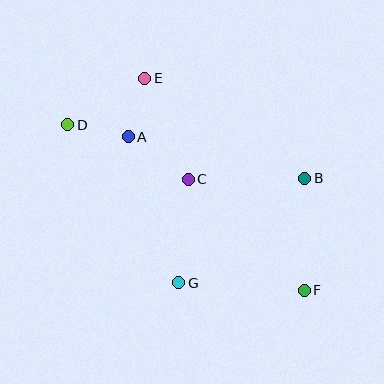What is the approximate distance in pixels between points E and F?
The distance between E and F is approximately 265 pixels.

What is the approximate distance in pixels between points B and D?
The distance between B and D is approximately 243 pixels.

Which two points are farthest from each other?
Points D and F are farthest from each other.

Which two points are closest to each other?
Points A and E are closest to each other.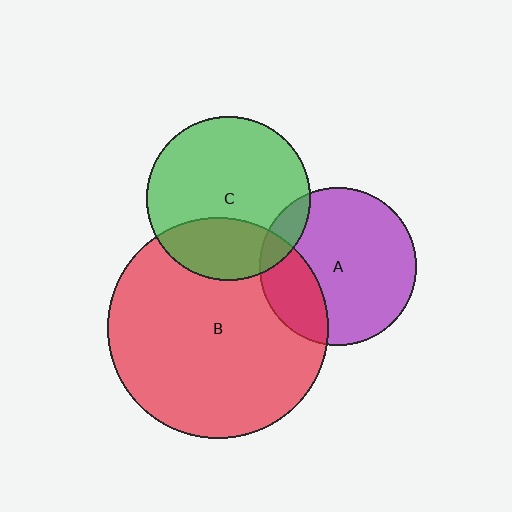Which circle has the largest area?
Circle B (red).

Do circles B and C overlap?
Yes.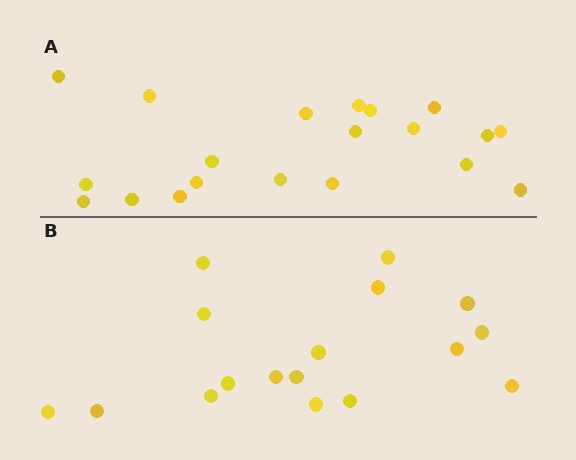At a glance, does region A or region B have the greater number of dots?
Region A (the top region) has more dots.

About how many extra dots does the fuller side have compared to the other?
Region A has just a few more — roughly 2 or 3 more dots than region B.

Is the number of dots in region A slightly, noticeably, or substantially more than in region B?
Region A has only slightly more — the two regions are fairly close. The ratio is roughly 1.2 to 1.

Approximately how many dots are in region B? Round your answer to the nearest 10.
About 20 dots. (The exact count is 17, which rounds to 20.)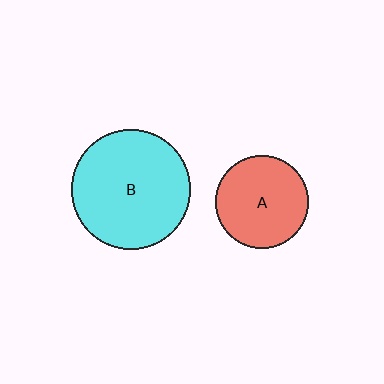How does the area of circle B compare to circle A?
Approximately 1.6 times.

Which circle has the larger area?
Circle B (cyan).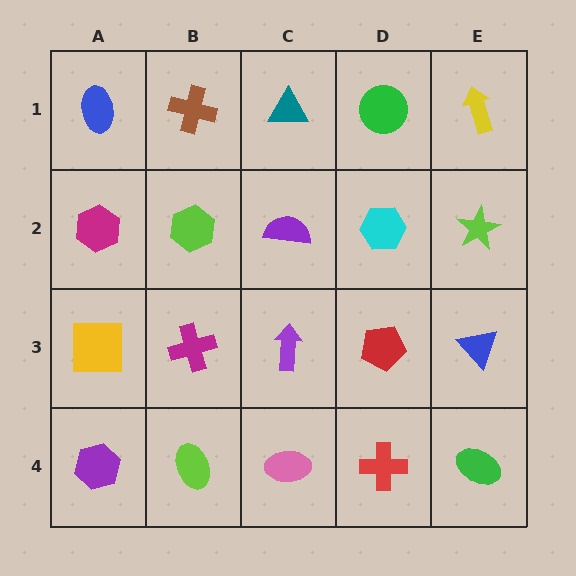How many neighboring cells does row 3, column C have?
4.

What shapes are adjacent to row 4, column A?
A yellow square (row 3, column A), a lime ellipse (row 4, column B).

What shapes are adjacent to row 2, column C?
A teal triangle (row 1, column C), a purple arrow (row 3, column C), a lime hexagon (row 2, column B), a cyan hexagon (row 2, column D).